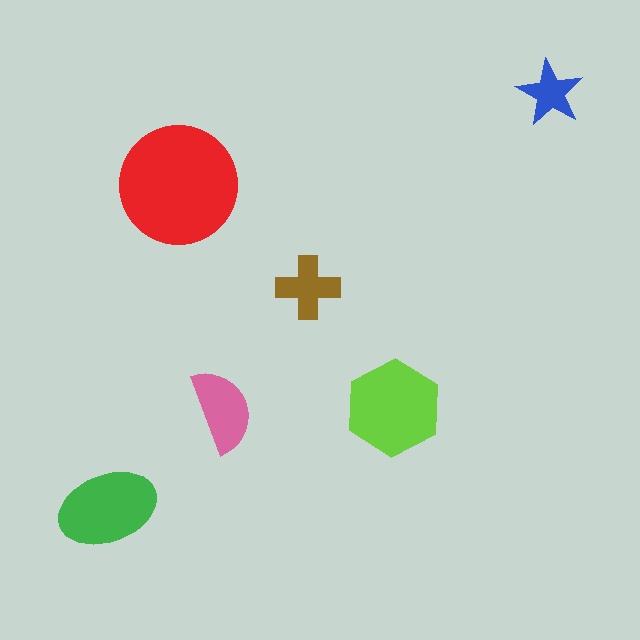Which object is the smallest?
The blue star.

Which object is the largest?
The red circle.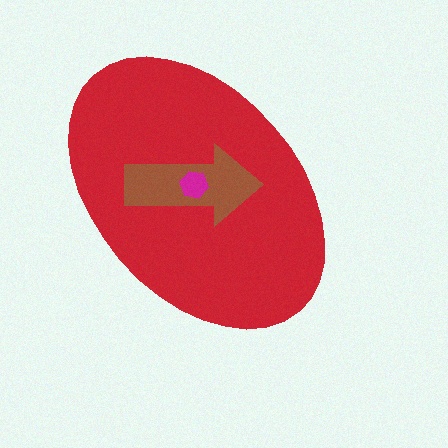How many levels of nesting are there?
3.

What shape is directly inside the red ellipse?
The brown arrow.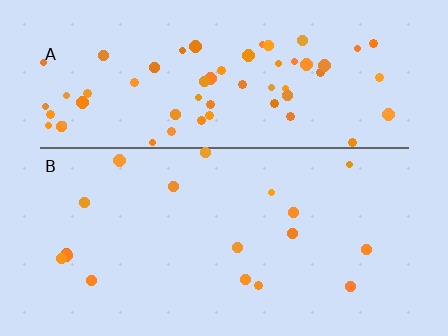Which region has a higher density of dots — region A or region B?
A (the top).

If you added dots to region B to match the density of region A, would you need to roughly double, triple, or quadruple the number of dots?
Approximately quadruple.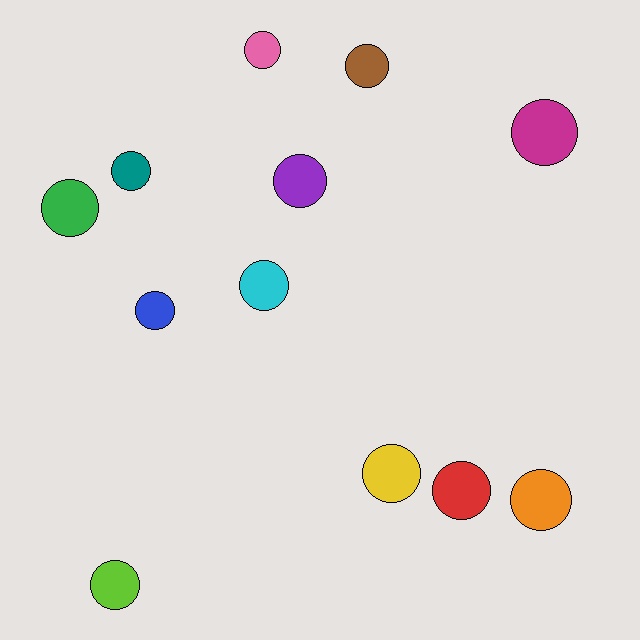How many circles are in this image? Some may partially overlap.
There are 12 circles.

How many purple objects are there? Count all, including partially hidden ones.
There is 1 purple object.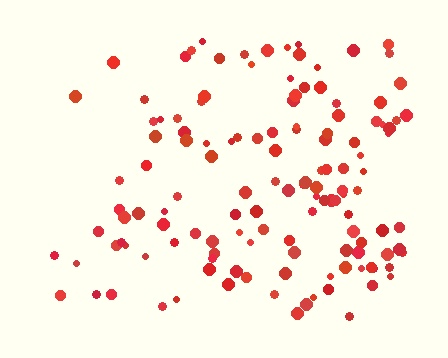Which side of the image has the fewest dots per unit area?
The left.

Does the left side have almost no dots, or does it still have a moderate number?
Still a moderate number, just noticeably fewer than the right.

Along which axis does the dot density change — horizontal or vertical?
Horizontal.